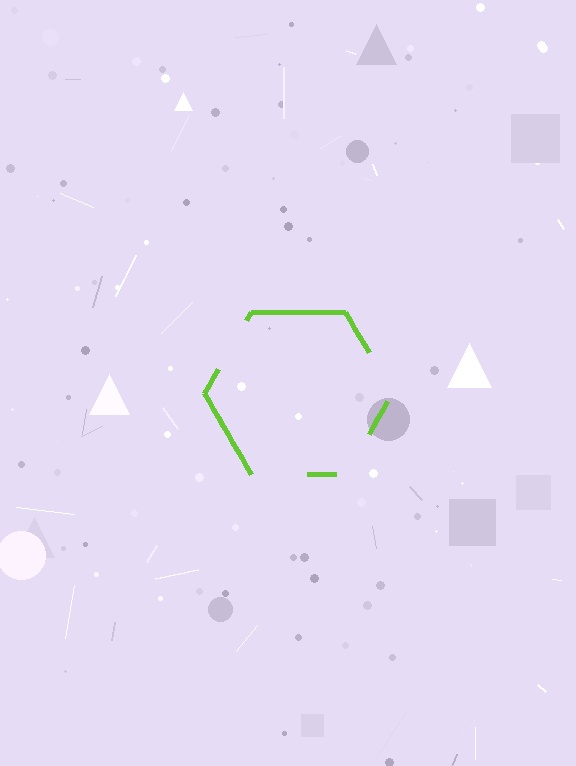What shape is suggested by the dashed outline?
The dashed outline suggests a hexagon.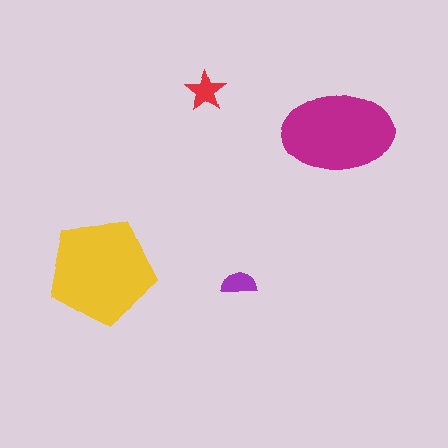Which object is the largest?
The yellow pentagon.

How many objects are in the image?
There are 4 objects in the image.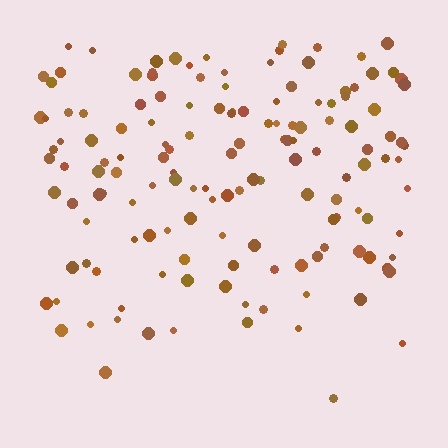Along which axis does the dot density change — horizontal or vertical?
Vertical.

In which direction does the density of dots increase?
From bottom to top, with the top side densest.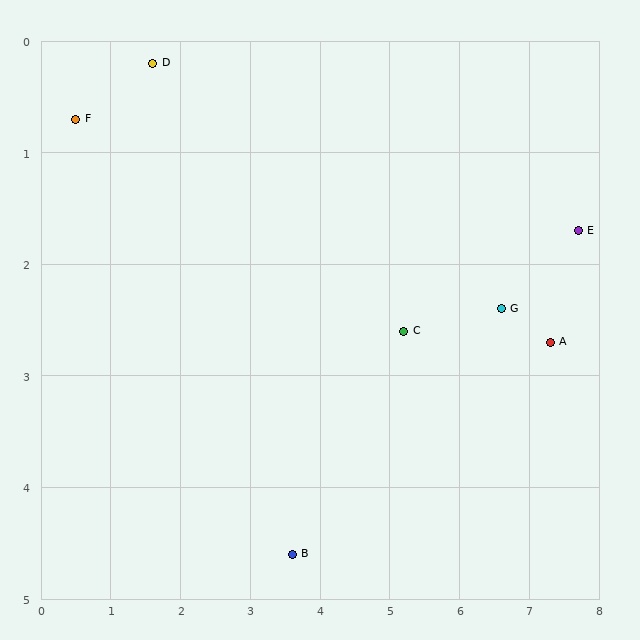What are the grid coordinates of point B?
Point B is at approximately (3.6, 4.6).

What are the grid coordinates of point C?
Point C is at approximately (5.2, 2.6).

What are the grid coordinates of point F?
Point F is at approximately (0.5, 0.7).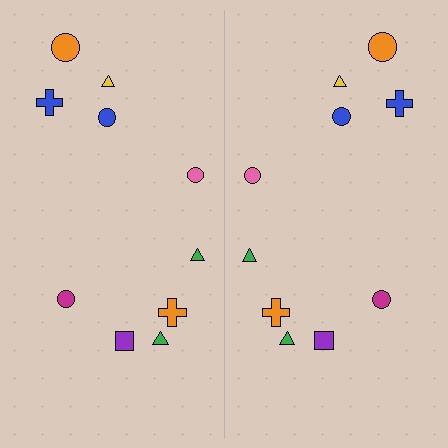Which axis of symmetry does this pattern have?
The pattern has a vertical axis of symmetry running through the center of the image.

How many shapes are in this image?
There are 20 shapes in this image.